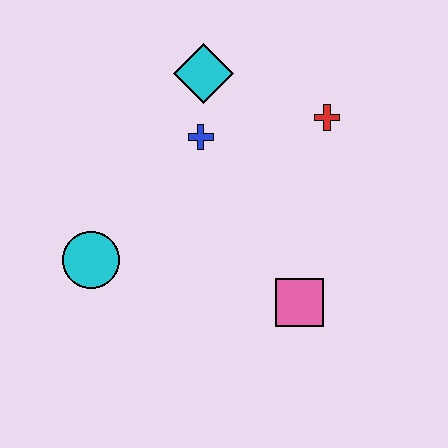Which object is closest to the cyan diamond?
The blue cross is closest to the cyan diamond.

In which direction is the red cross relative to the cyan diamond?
The red cross is to the right of the cyan diamond.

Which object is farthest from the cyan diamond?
The pink square is farthest from the cyan diamond.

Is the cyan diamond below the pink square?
No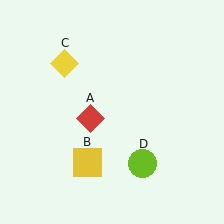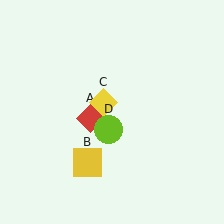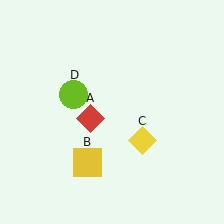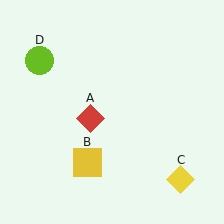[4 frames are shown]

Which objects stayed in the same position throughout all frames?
Red diamond (object A) and yellow square (object B) remained stationary.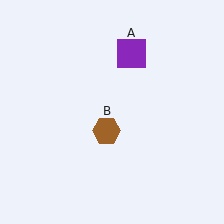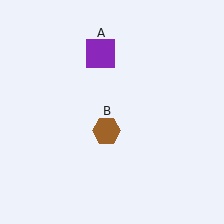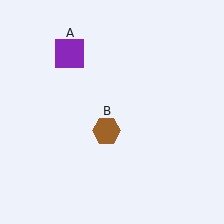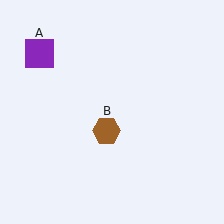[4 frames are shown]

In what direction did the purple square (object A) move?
The purple square (object A) moved left.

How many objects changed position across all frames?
1 object changed position: purple square (object A).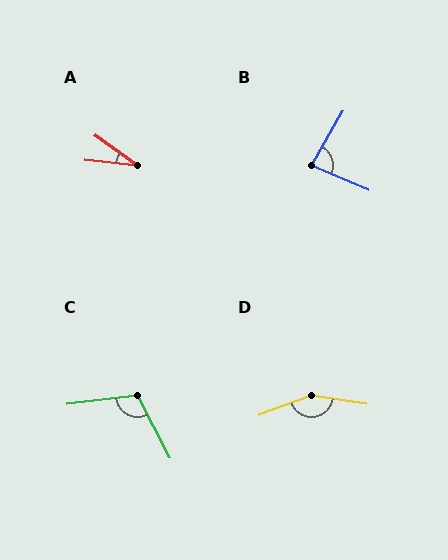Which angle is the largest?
D, at approximately 151 degrees.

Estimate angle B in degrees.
Approximately 83 degrees.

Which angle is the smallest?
A, at approximately 29 degrees.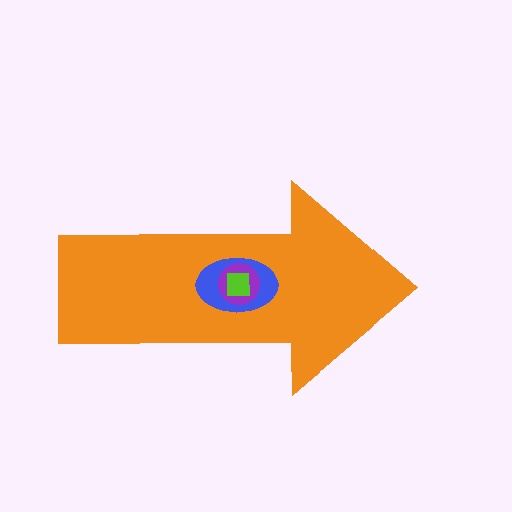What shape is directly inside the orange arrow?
The blue ellipse.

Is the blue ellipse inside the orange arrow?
Yes.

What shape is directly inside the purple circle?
The lime square.